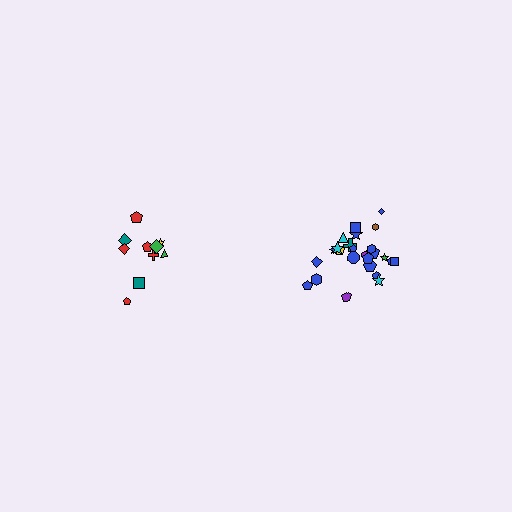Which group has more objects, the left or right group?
The right group.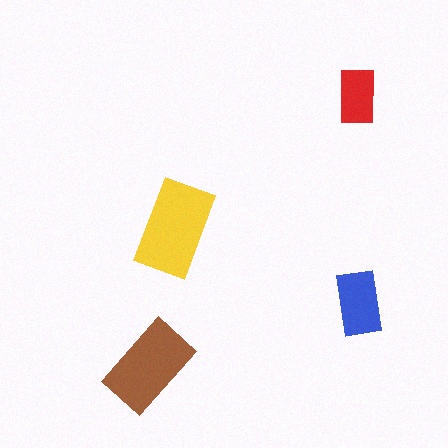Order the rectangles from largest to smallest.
the yellow one, the brown one, the blue one, the red one.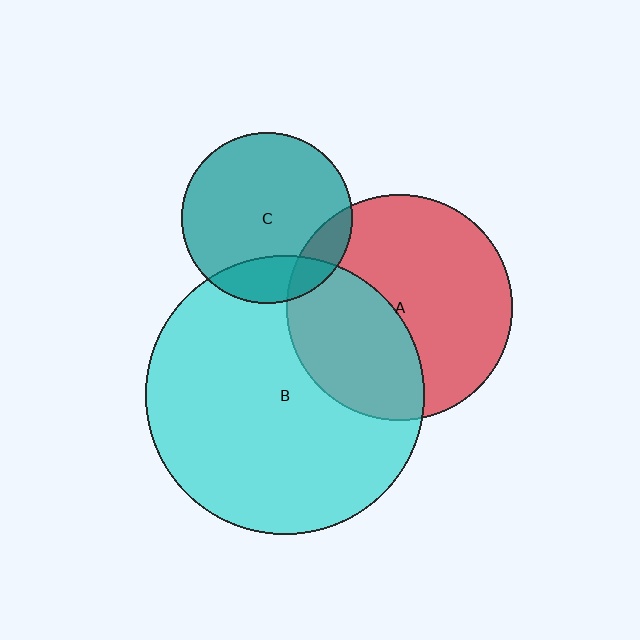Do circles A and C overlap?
Yes.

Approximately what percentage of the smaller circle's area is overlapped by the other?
Approximately 15%.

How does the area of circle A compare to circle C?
Approximately 1.7 times.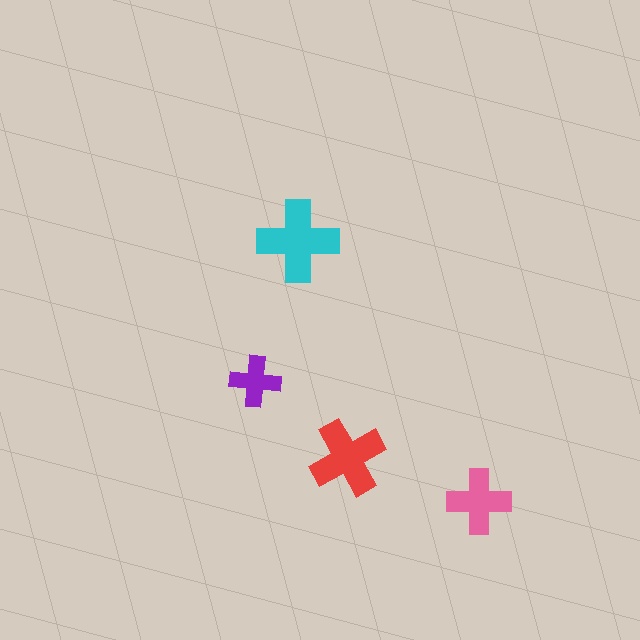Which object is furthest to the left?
The purple cross is leftmost.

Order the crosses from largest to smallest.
the cyan one, the red one, the pink one, the purple one.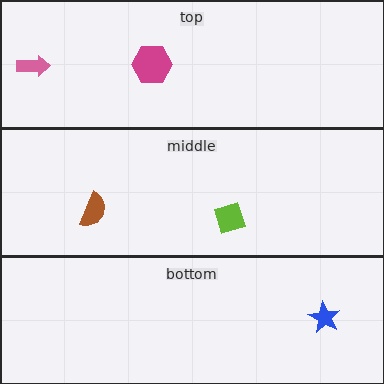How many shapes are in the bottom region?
1.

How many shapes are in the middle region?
2.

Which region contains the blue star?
The bottom region.